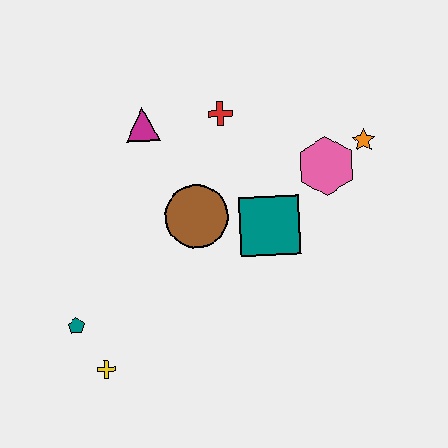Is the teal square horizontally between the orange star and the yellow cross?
Yes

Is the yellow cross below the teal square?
Yes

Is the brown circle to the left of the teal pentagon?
No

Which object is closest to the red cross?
The magenta triangle is closest to the red cross.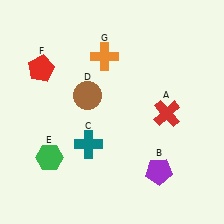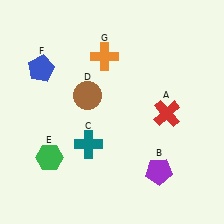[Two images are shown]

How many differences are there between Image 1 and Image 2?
There is 1 difference between the two images.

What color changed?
The pentagon (F) changed from red in Image 1 to blue in Image 2.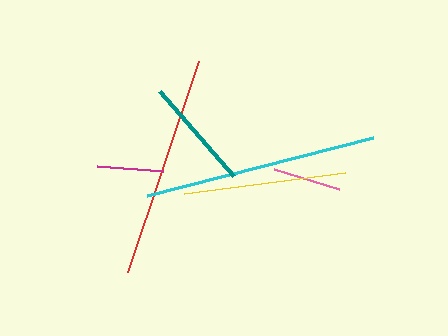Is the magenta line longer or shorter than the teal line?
The teal line is longer than the magenta line.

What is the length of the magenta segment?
The magenta segment is approximately 66 pixels long.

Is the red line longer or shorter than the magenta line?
The red line is longer than the magenta line.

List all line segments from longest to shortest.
From longest to shortest: cyan, red, yellow, teal, pink, magenta.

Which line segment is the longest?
The cyan line is the longest at approximately 233 pixels.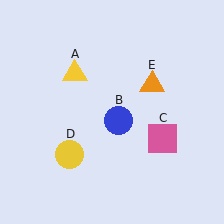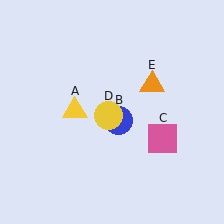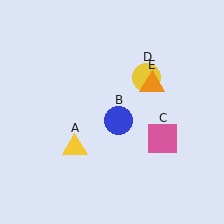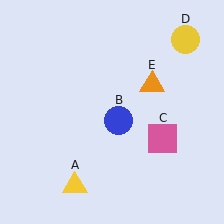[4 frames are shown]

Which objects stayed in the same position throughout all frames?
Blue circle (object B) and pink square (object C) and orange triangle (object E) remained stationary.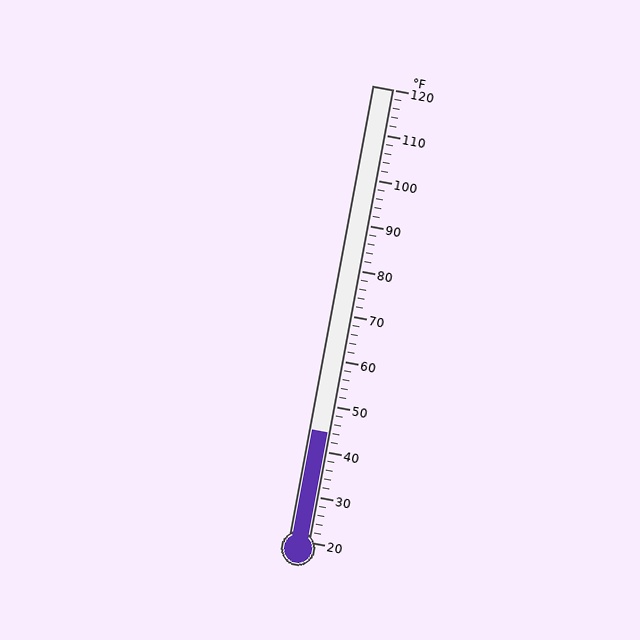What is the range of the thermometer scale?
The thermometer scale ranges from 20°F to 120°F.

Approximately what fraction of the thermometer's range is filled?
The thermometer is filled to approximately 25% of its range.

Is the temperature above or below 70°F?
The temperature is below 70°F.